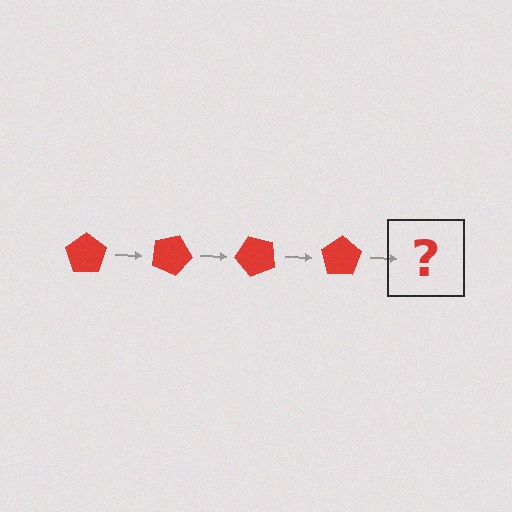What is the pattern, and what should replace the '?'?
The pattern is that the pentagon rotates 25 degrees each step. The '?' should be a red pentagon rotated 100 degrees.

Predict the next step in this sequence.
The next step is a red pentagon rotated 100 degrees.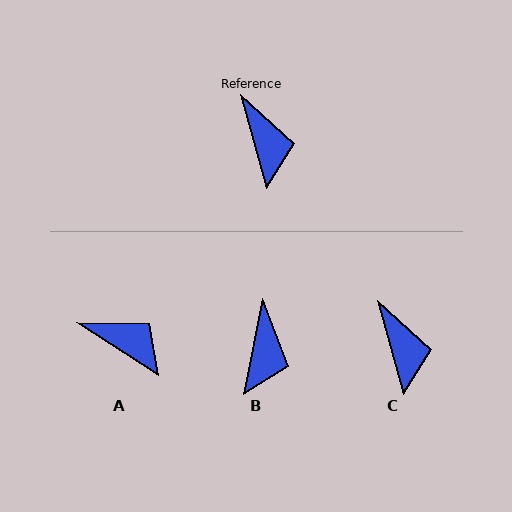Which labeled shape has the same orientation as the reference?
C.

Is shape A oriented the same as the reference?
No, it is off by about 41 degrees.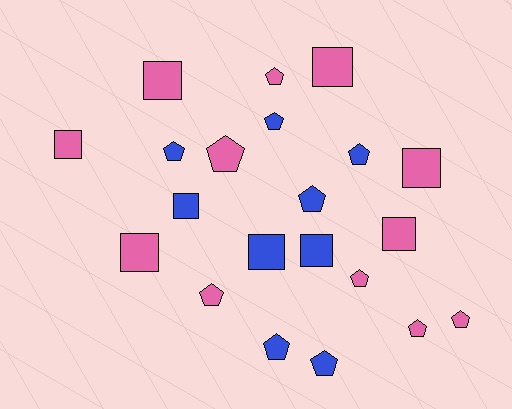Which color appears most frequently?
Pink, with 12 objects.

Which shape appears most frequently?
Pentagon, with 12 objects.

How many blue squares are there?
There are 3 blue squares.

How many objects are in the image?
There are 21 objects.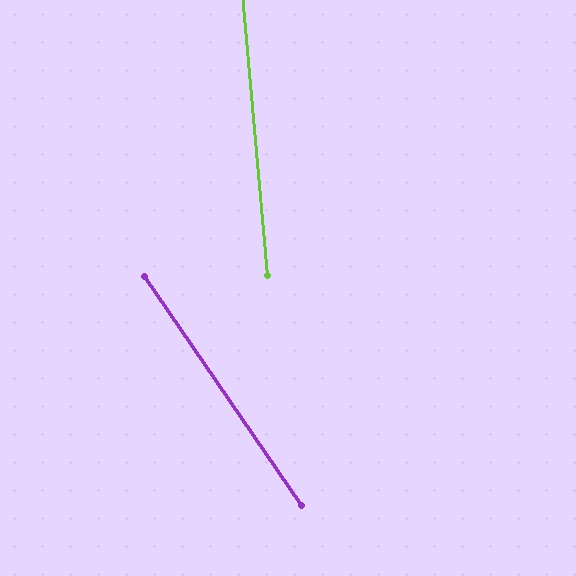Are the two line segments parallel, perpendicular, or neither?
Neither parallel nor perpendicular — they differ by about 29°.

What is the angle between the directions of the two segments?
Approximately 29 degrees.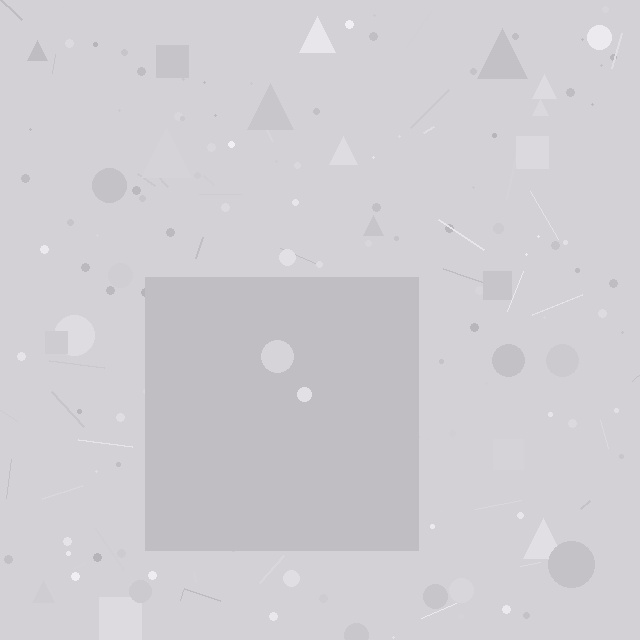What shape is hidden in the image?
A square is hidden in the image.